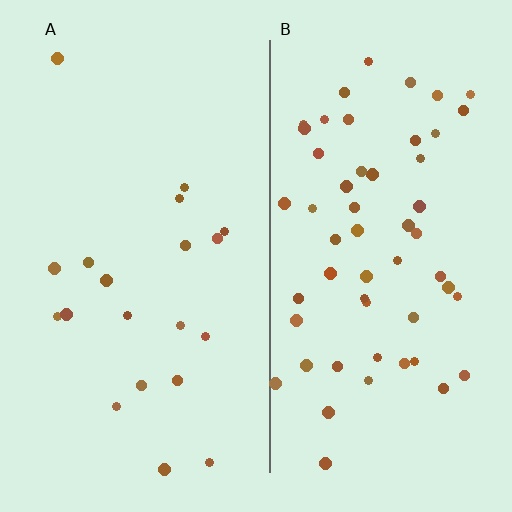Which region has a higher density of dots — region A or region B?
B (the right).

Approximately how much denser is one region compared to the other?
Approximately 2.8× — region B over region A.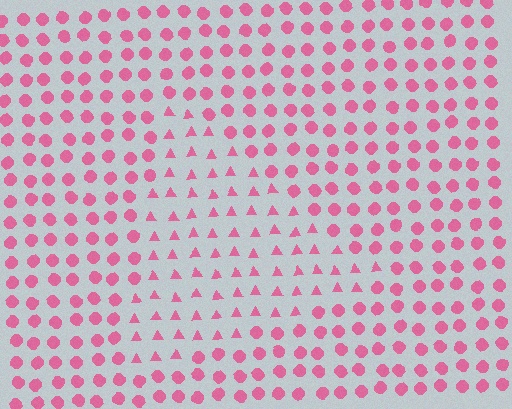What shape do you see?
I see a triangle.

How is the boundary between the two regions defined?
The boundary is defined by a change in element shape: triangles inside vs. circles outside. All elements share the same color and spacing.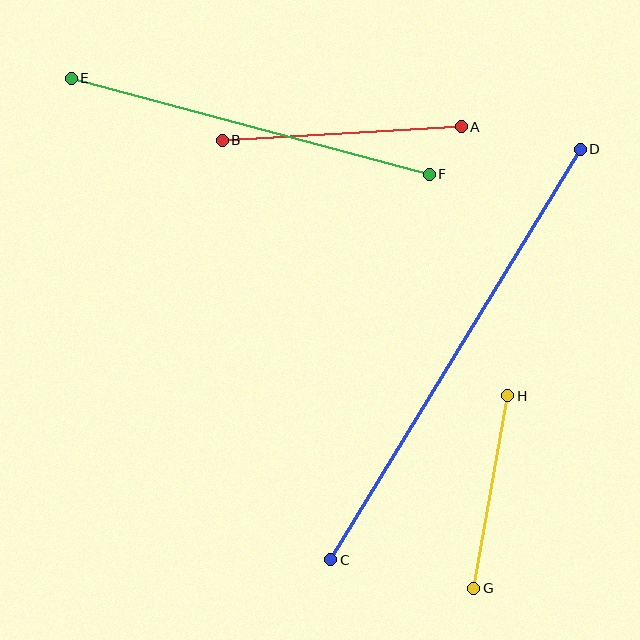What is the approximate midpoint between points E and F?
The midpoint is at approximately (250, 126) pixels.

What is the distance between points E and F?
The distance is approximately 370 pixels.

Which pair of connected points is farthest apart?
Points C and D are farthest apart.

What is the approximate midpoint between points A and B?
The midpoint is at approximately (342, 134) pixels.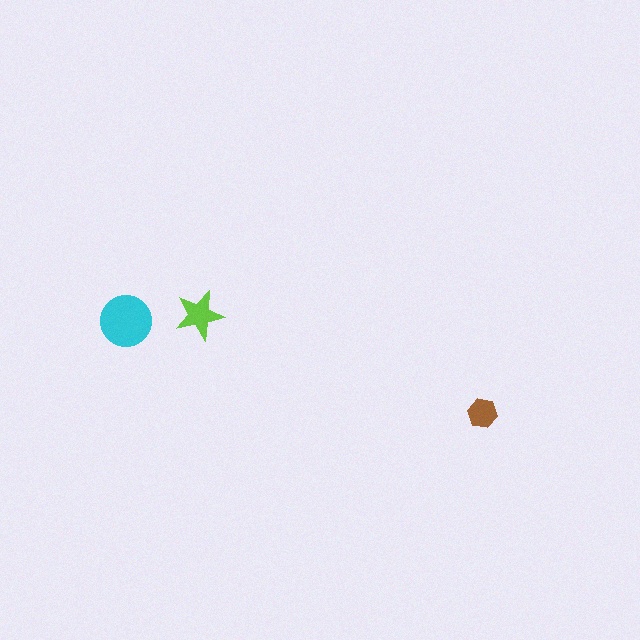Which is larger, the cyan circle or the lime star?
The cyan circle.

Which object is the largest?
The cyan circle.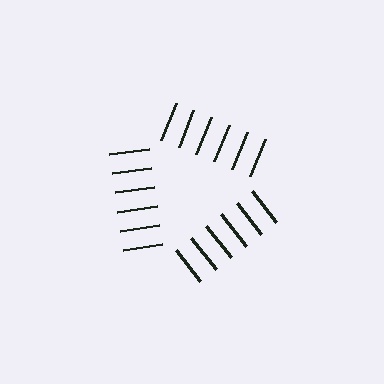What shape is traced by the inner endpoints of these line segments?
An illusory triangle — the line segments terminate on its edges but no continuous stroke is drawn.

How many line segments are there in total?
18 — 6 along each of the 3 edges.